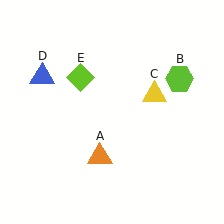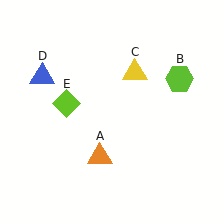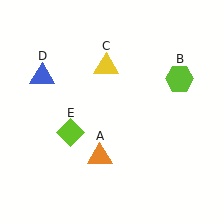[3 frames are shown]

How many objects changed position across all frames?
2 objects changed position: yellow triangle (object C), lime diamond (object E).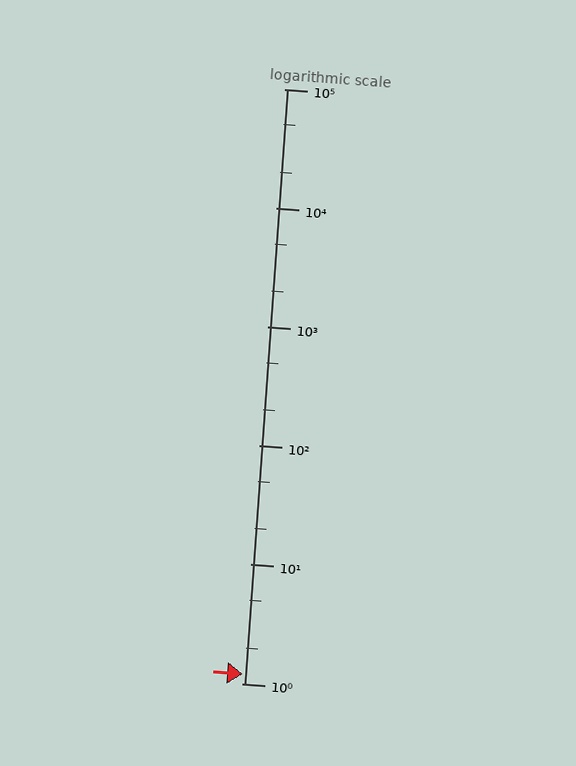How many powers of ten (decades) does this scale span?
The scale spans 5 decades, from 1 to 100000.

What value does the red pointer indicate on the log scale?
The pointer indicates approximately 1.2.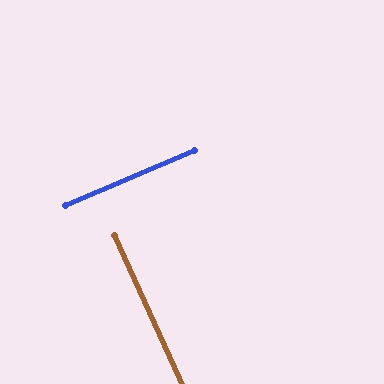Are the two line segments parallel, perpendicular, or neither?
Perpendicular — they meet at approximately 89°.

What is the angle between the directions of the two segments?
Approximately 89 degrees.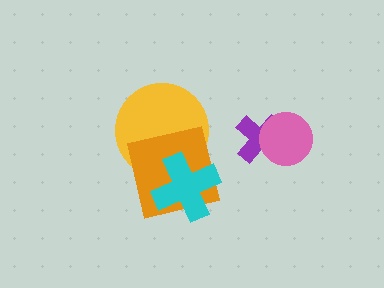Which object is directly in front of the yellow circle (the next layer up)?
The orange square is directly in front of the yellow circle.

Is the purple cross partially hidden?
Yes, it is partially covered by another shape.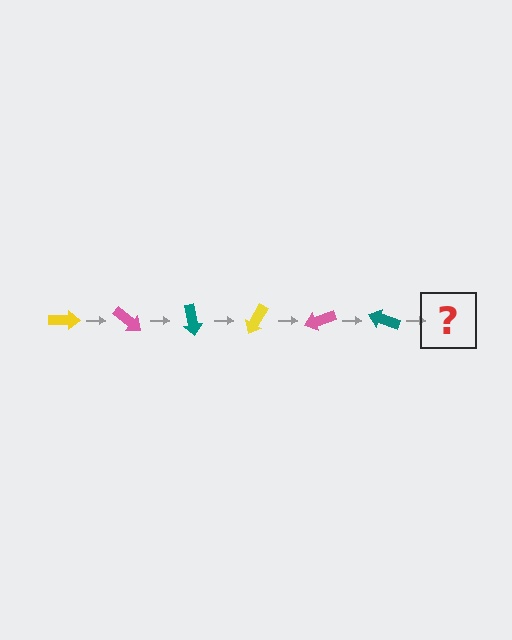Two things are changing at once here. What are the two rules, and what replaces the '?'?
The two rules are that it rotates 40 degrees each step and the color cycles through yellow, pink, and teal. The '?' should be a yellow arrow, rotated 240 degrees from the start.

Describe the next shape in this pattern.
It should be a yellow arrow, rotated 240 degrees from the start.